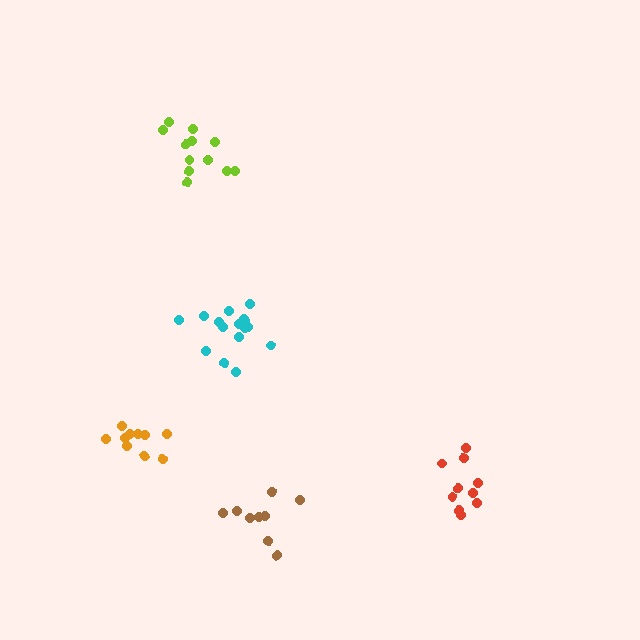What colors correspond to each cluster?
The clusters are colored: lime, red, cyan, orange, brown.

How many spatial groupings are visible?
There are 5 spatial groupings.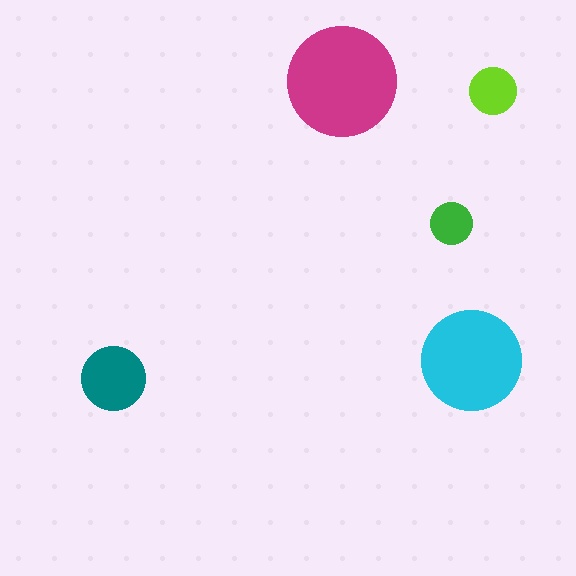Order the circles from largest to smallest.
the magenta one, the cyan one, the teal one, the lime one, the green one.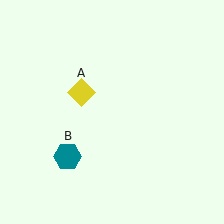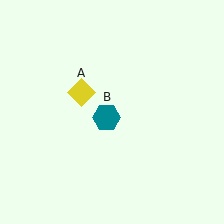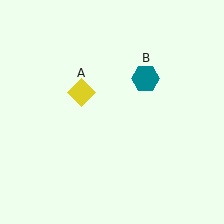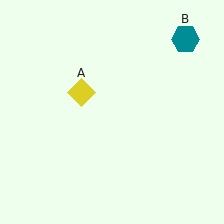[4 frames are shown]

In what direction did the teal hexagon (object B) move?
The teal hexagon (object B) moved up and to the right.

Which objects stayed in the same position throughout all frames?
Yellow diamond (object A) remained stationary.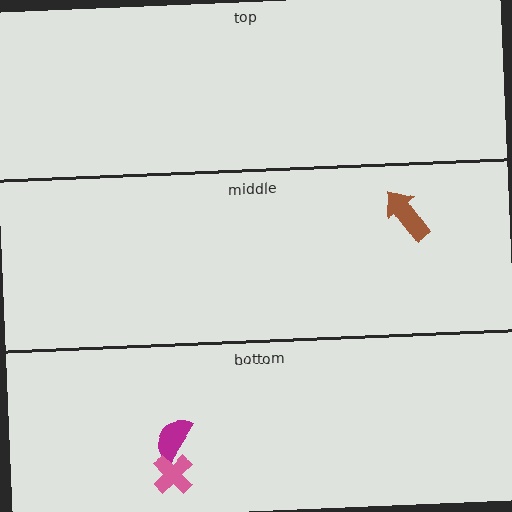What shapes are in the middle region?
The brown arrow.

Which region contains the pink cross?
The bottom region.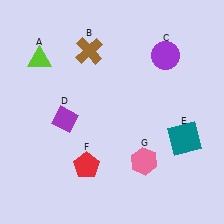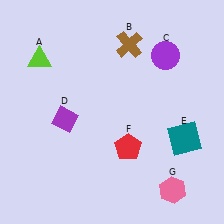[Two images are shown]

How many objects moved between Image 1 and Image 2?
3 objects moved between the two images.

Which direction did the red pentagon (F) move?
The red pentagon (F) moved right.